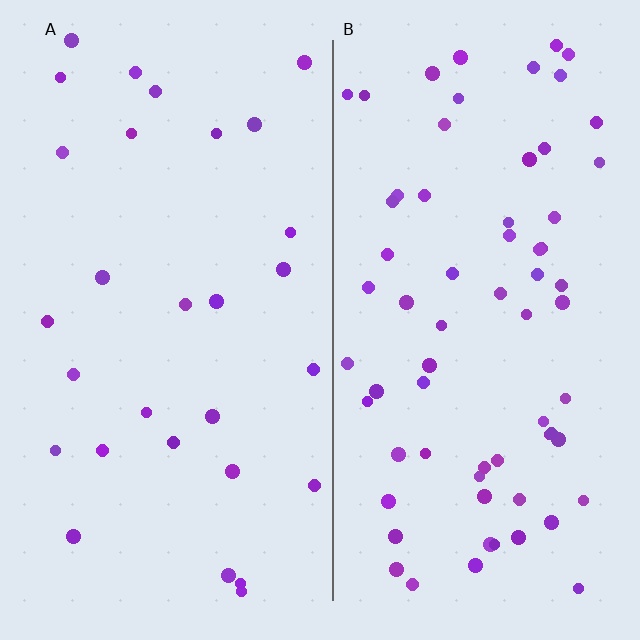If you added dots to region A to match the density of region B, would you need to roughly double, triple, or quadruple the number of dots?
Approximately double.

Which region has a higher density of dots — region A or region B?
B (the right).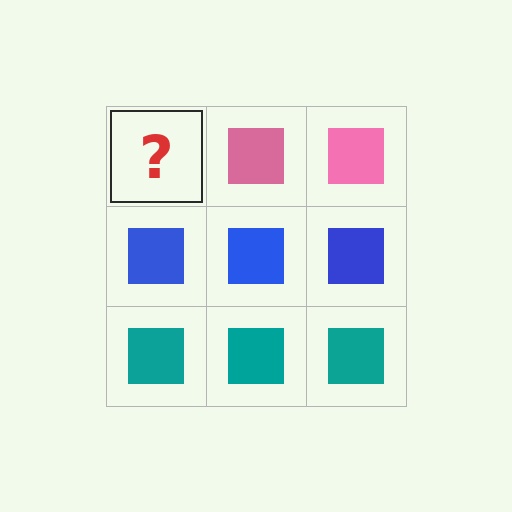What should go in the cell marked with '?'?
The missing cell should contain a pink square.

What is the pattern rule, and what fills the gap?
The rule is that each row has a consistent color. The gap should be filled with a pink square.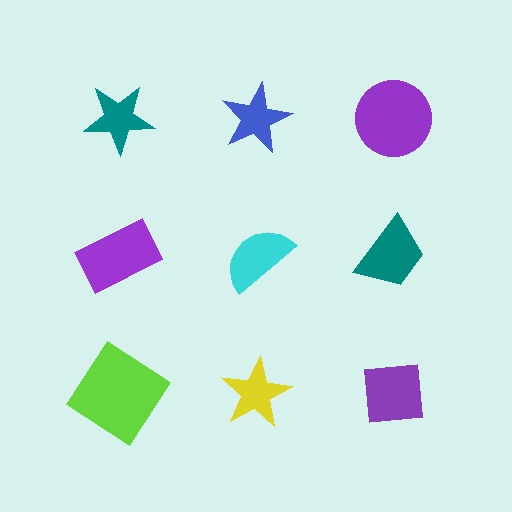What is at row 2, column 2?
A cyan semicircle.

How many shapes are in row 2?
3 shapes.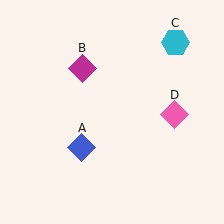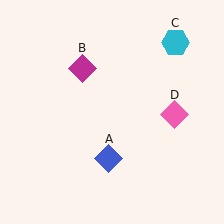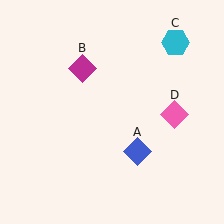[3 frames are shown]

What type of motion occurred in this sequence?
The blue diamond (object A) rotated counterclockwise around the center of the scene.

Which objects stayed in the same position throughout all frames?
Magenta diamond (object B) and cyan hexagon (object C) and pink diamond (object D) remained stationary.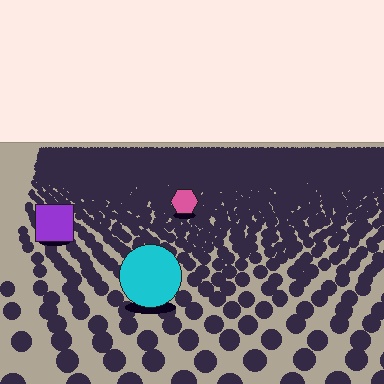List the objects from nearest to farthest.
From nearest to farthest: the cyan circle, the purple square, the pink hexagon.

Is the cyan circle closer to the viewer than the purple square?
Yes. The cyan circle is closer — you can tell from the texture gradient: the ground texture is coarser near it.